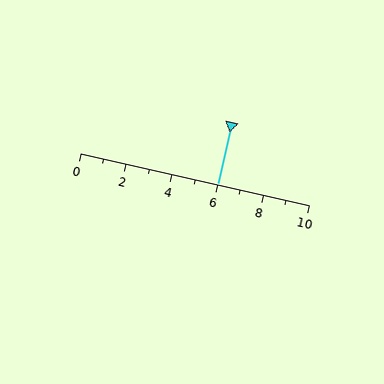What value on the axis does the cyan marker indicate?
The marker indicates approximately 6.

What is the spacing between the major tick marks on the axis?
The major ticks are spaced 2 apart.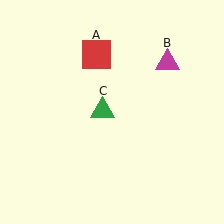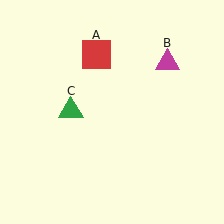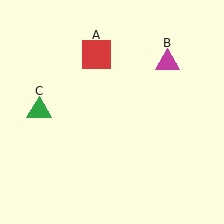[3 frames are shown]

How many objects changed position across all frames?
1 object changed position: green triangle (object C).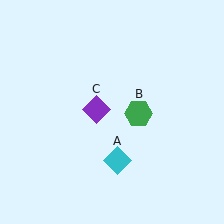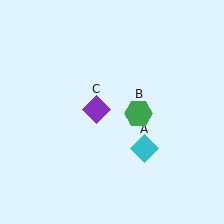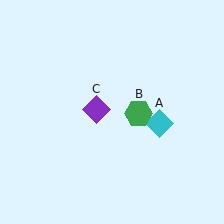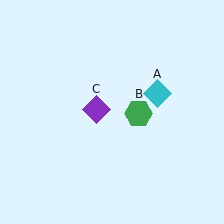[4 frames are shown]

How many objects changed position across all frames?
1 object changed position: cyan diamond (object A).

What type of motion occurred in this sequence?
The cyan diamond (object A) rotated counterclockwise around the center of the scene.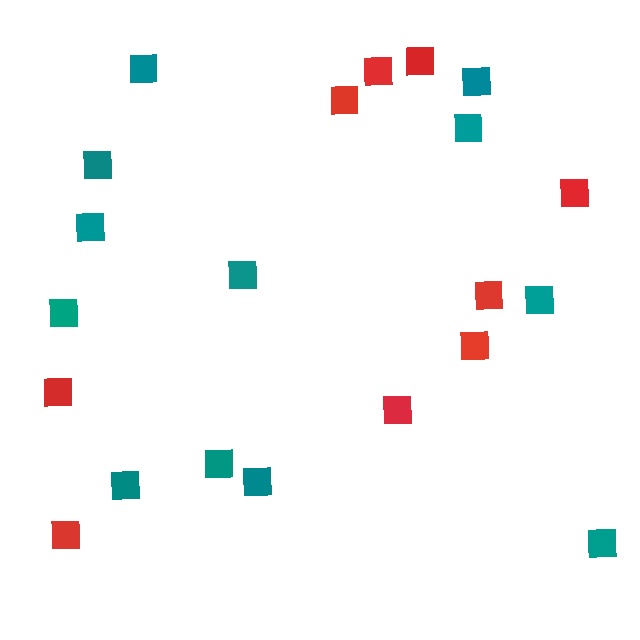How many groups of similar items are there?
There are 2 groups: one group of teal squares (12) and one group of red squares (9).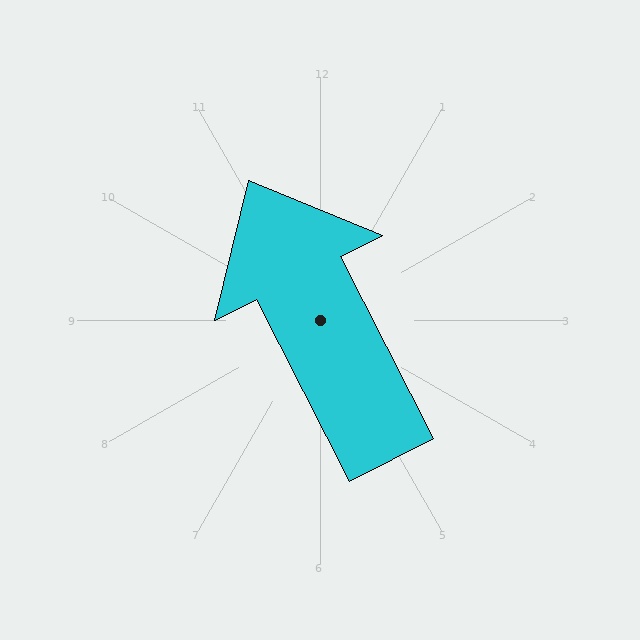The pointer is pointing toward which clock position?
Roughly 11 o'clock.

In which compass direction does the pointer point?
Northwest.